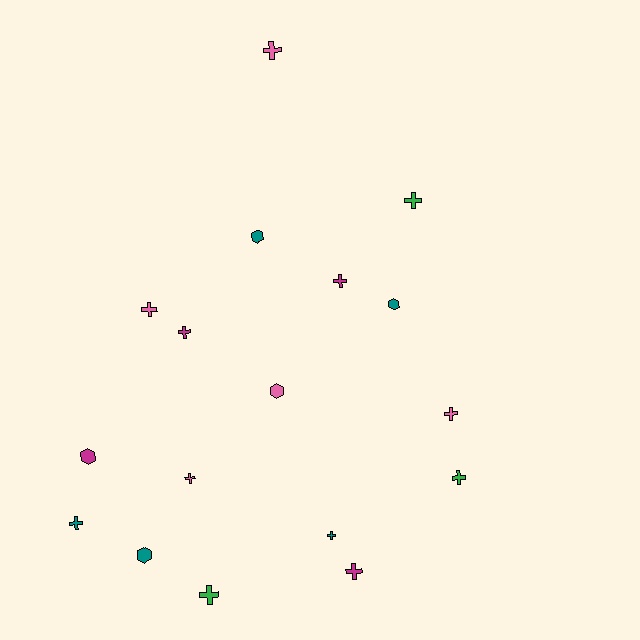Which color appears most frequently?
Pink, with 5 objects.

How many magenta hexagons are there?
There is 1 magenta hexagon.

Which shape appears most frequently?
Cross, with 12 objects.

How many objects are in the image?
There are 17 objects.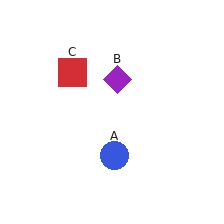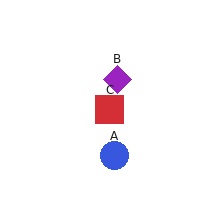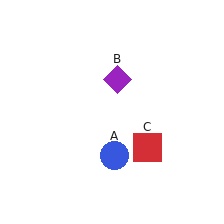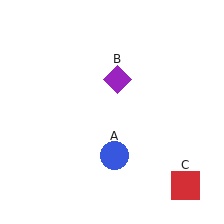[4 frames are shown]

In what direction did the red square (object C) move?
The red square (object C) moved down and to the right.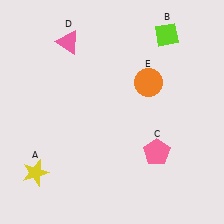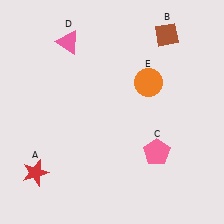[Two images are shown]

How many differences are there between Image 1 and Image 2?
There are 2 differences between the two images.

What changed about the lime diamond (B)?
In Image 1, B is lime. In Image 2, it changed to brown.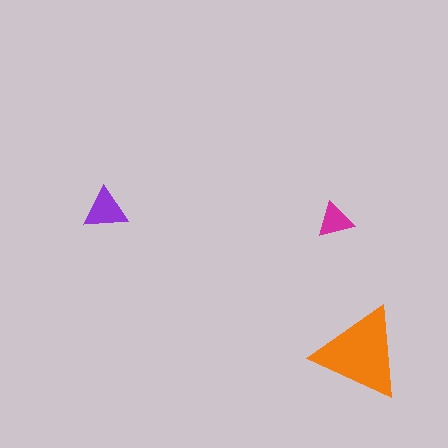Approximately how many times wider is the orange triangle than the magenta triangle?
About 2.5 times wider.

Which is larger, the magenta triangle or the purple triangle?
The purple one.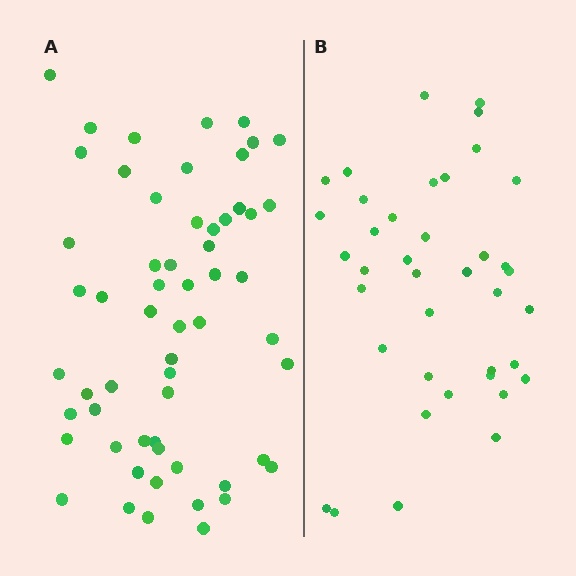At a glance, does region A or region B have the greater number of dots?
Region A (the left region) has more dots.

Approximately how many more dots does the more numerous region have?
Region A has approximately 20 more dots than region B.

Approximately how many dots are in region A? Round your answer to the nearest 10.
About 60 dots. (The exact count is 58, which rounds to 60.)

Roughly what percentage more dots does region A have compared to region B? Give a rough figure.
About 50% more.